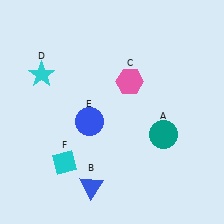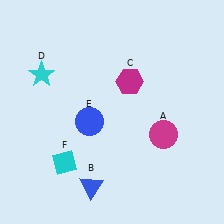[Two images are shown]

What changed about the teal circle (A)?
In Image 1, A is teal. In Image 2, it changed to magenta.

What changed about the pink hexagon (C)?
In Image 1, C is pink. In Image 2, it changed to magenta.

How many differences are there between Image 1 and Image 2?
There are 2 differences between the two images.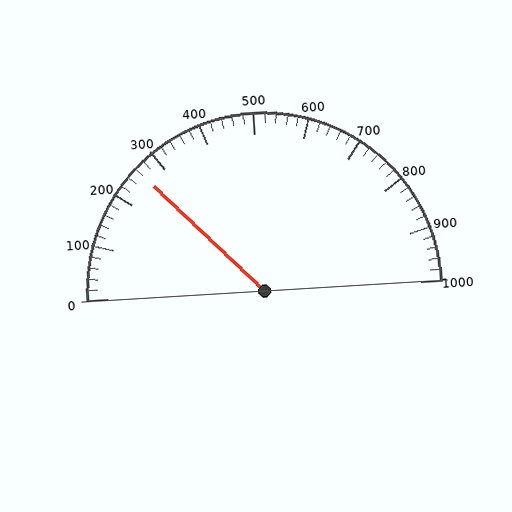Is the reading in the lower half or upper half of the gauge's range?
The reading is in the lower half of the range (0 to 1000).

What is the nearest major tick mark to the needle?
The nearest major tick mark is 300.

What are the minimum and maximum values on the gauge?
The gauge ranges from 0 to 1000.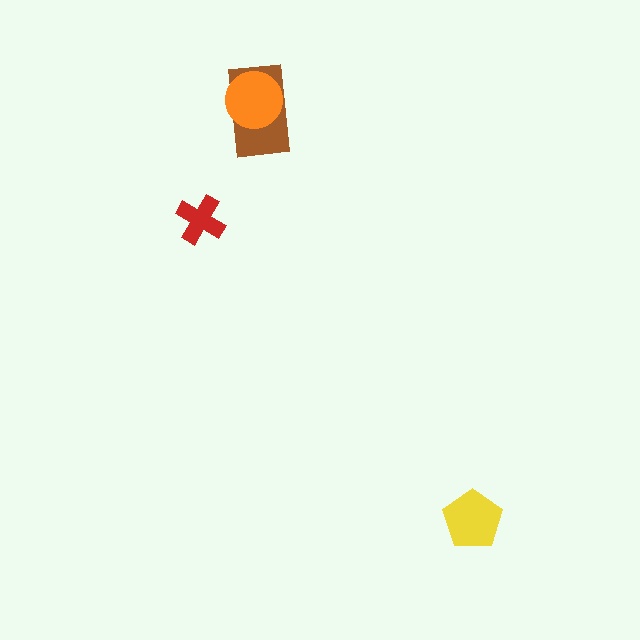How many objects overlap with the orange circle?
1 object overlaps with the orange circle.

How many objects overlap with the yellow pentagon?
0 objects overlap with the yellow pentagon.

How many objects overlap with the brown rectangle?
1 object overlaps with the brown rectangle.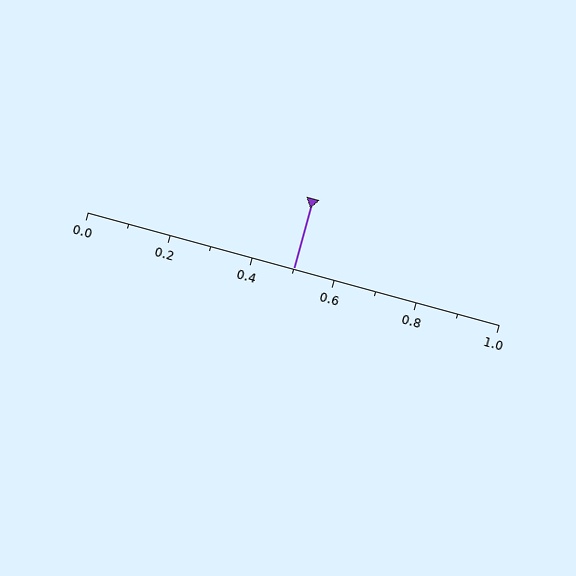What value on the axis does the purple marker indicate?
The marker indicates approximately 0.5.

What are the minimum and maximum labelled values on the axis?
The axis runs from 0.0 to 1.0.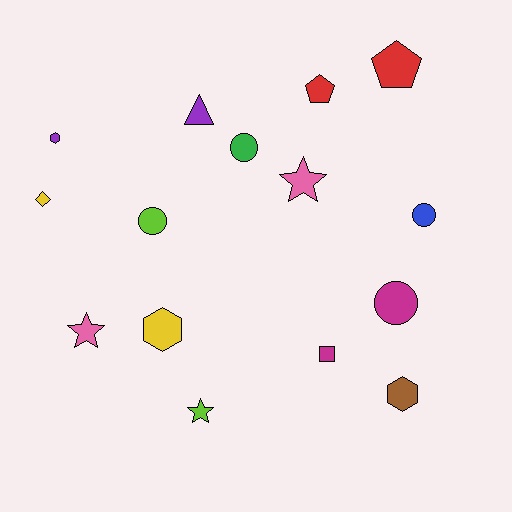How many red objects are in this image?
There are 2 red objects.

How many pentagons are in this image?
There are 2 pentagons.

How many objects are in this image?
There are 15 objects.